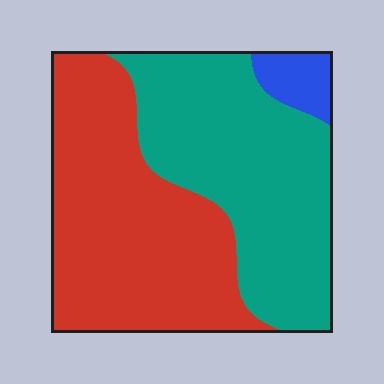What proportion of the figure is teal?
Teal covers around 45% of the figure.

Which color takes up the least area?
Blue, at roughly 5%.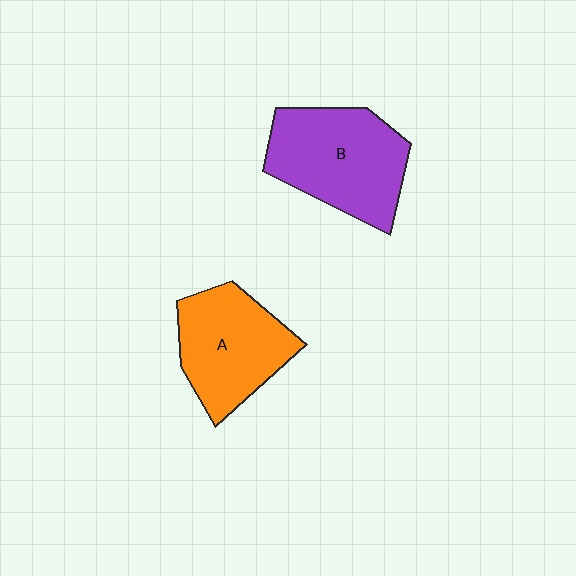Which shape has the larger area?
Shape B (purple).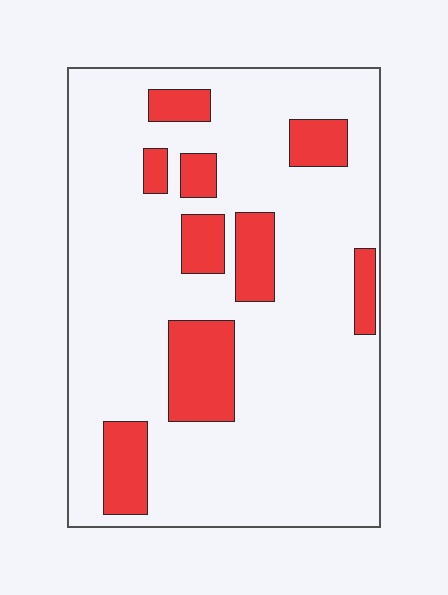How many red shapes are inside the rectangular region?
9.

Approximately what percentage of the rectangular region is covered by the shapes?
Approximately 20%.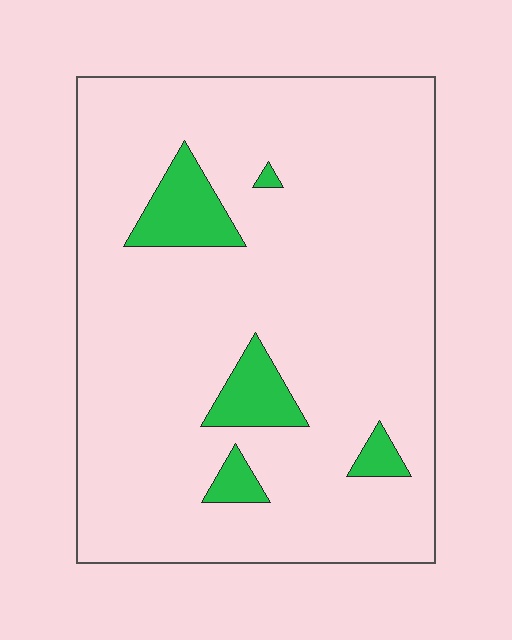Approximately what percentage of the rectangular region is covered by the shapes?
Approximately 10%.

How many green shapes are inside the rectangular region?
5.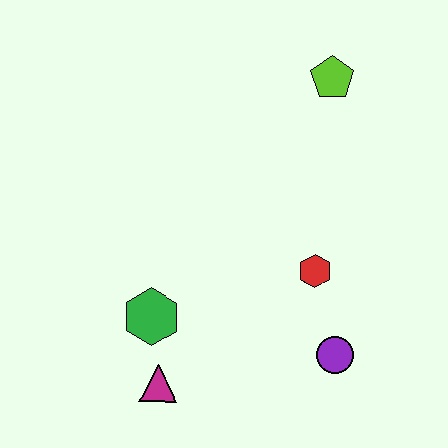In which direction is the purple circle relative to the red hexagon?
The purple circle is below the red hexagon.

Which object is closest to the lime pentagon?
The red hexagon is closest to the lime pentagon.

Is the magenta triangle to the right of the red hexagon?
No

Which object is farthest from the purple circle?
The lime pentagon is farthest from the purple circle.